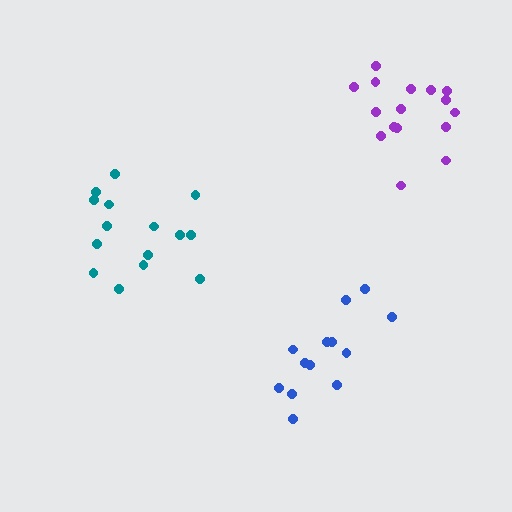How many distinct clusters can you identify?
There are 3 distinct clusters.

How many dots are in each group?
Group 1: 15 dots, Group 2: 13 dots, Group 3: 16 dots (44 total).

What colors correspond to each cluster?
The clusters are colored: teal, blue, purple.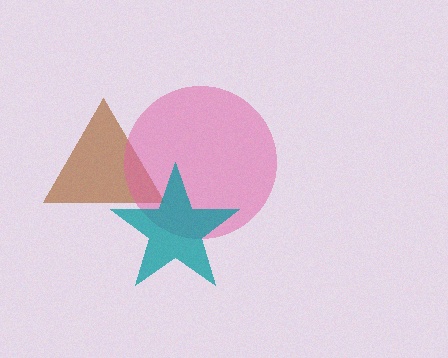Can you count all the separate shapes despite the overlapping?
Yes, there are 3 separate shapes.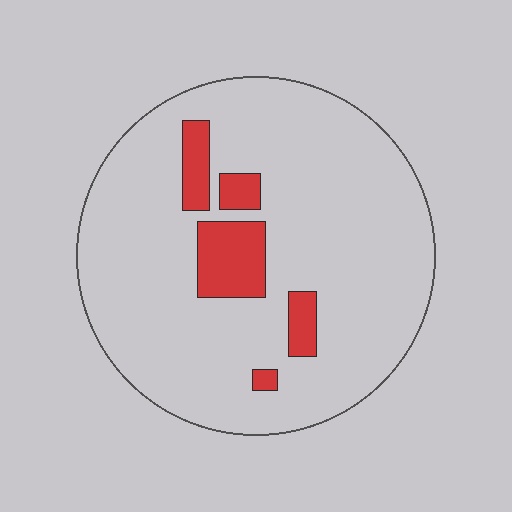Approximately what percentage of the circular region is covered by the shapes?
Approximately 10%.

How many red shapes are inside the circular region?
5.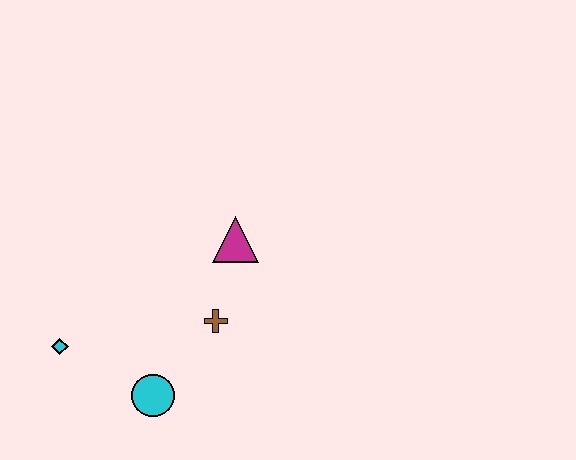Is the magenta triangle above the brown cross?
Yes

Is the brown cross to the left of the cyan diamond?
No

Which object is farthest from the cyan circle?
The magenta triangle is farthest from the cyan circle.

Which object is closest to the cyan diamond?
The cyan circle is closest to the cyan diamond.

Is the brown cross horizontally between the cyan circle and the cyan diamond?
No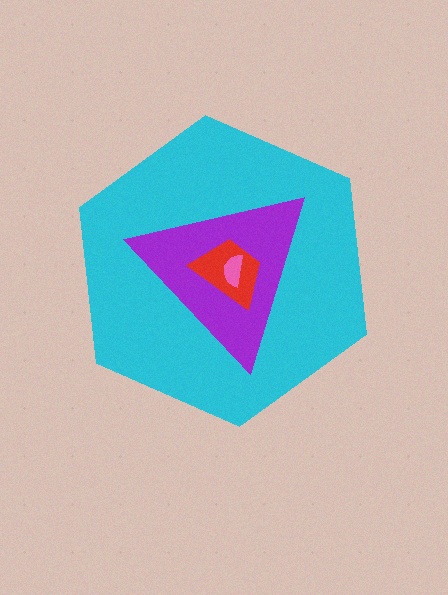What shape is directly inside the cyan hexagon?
The purple triangle.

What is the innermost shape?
The pink semicircle.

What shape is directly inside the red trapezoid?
The pink semicircle.